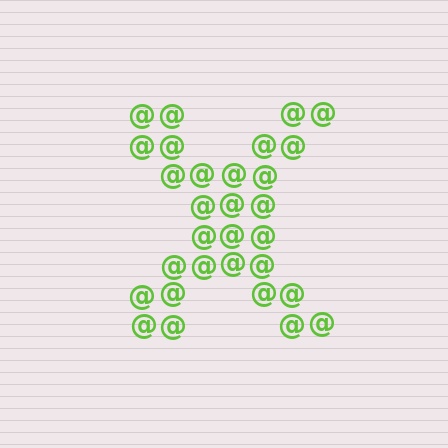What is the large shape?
The large shape is the letter X.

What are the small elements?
The small elements are at signs.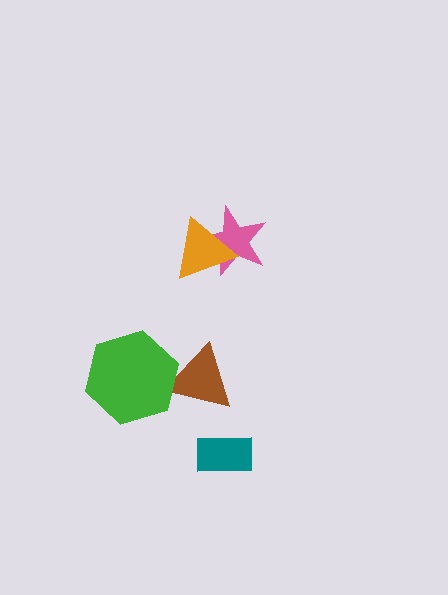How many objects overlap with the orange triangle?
1 object overlaps with the orange triangle.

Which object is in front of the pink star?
The orange triangle is in front of the pink star.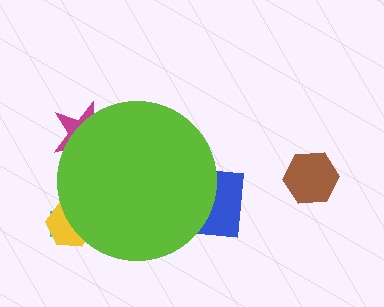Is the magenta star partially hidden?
Yes, the magenta star is partially hidden behind the lime circle.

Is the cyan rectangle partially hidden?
Yes, the cyan rectangle is partially hidden behind the lime circle.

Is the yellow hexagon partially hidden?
Yes, the yellow hexagon is partially hidden behind the lime circle.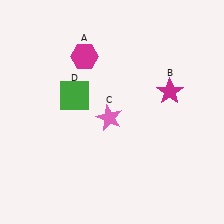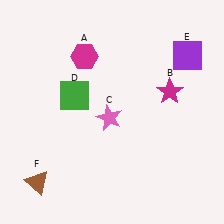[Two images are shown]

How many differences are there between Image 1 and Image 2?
There are 2 differences between the two images.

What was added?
A purple square (E), a brown triangle (F) were added in Image 2.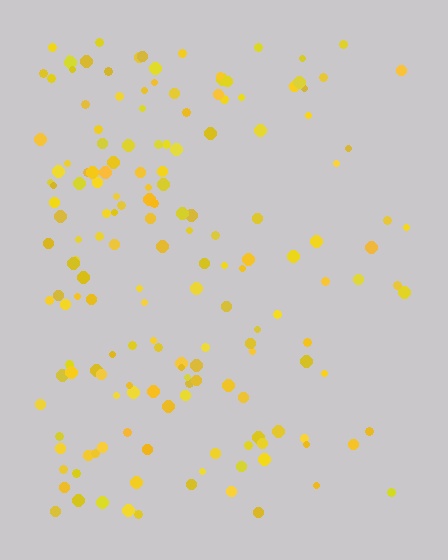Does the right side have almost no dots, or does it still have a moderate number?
Still a moderate number, just noticeably fewer than the left.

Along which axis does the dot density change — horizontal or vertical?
Horizontal.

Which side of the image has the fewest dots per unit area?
The right.